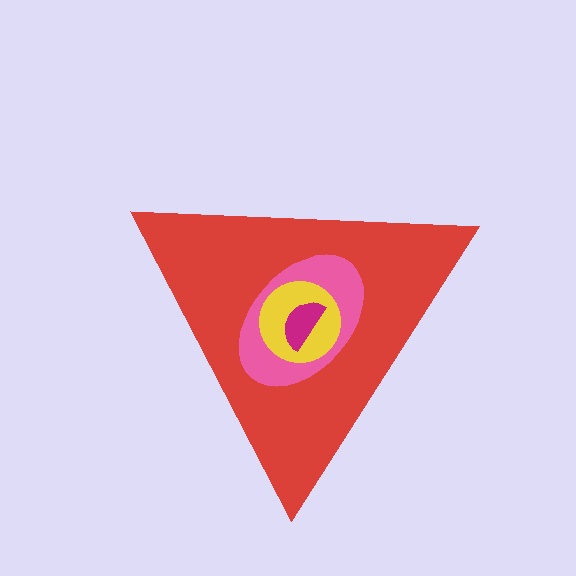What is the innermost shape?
The magenta semicircle.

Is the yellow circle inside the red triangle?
Yes.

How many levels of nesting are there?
4.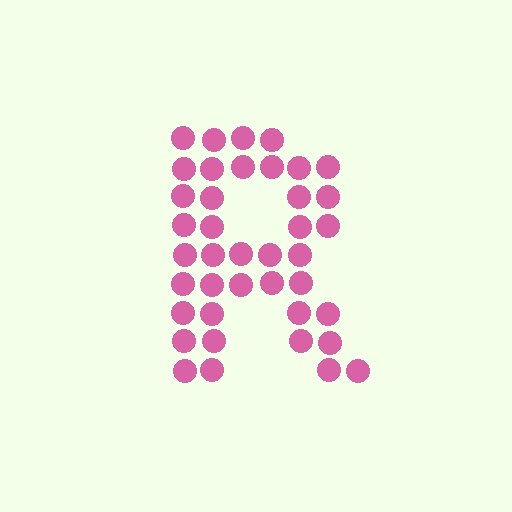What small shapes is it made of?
It is made of small circles.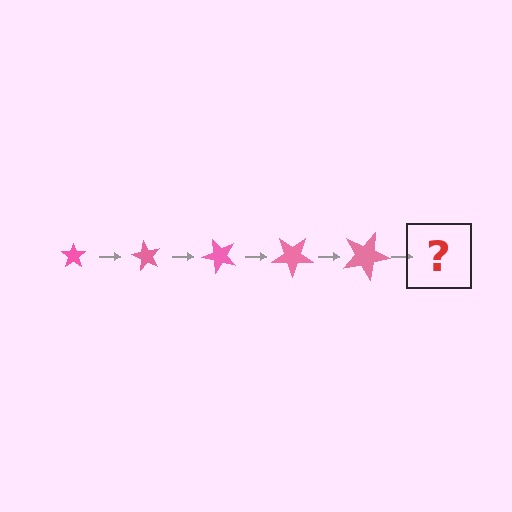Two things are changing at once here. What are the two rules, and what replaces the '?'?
The two rules are that the star grows larger each step and it rotates 60 degrees each step. The '?' should be a star, larger than the previous one and rotated 300 degrees from the start.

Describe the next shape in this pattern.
It should be a star, larger than the previous one and rotated 300 degrees from the start.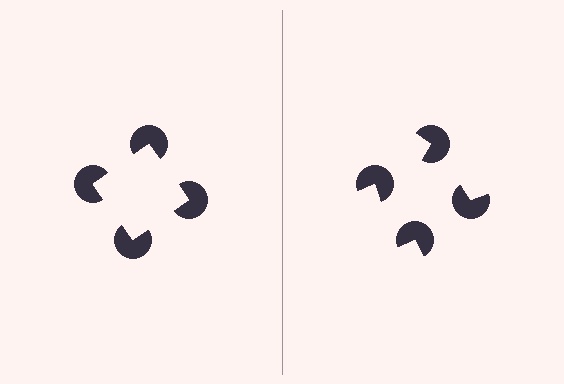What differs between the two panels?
The pac-man discs are positioned identically on both sides; only the wedge orientations differ. On the left they align to a square; on the right they are misaligned.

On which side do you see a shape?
An illusory square appears on the left side. On the right side the wedge cuts are rotated, so no coherent shape forms.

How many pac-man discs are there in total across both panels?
8 — 4 on each side.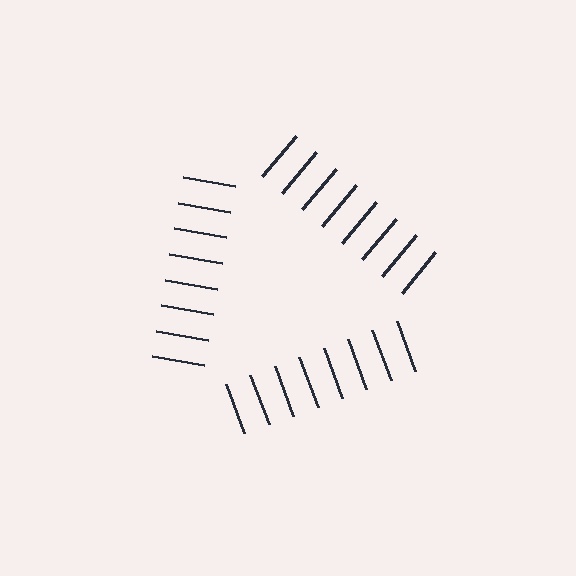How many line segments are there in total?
24 — 8 along each of the 3 edges.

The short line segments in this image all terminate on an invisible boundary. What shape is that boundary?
An illusory triangle — the line segments terminate on its edges but no continuous stroke is drawn.